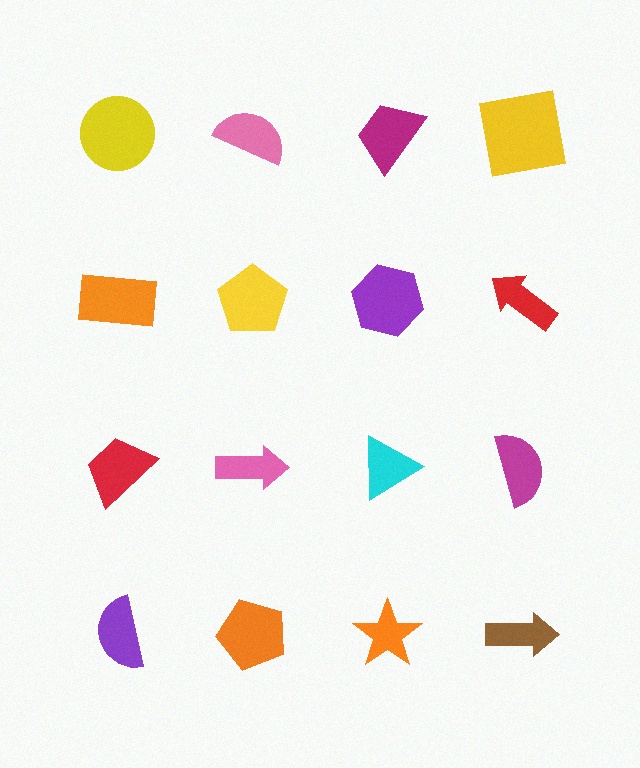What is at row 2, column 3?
A purple hexagon.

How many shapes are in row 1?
4 shapes.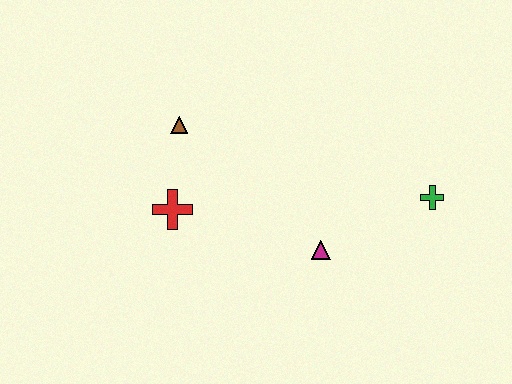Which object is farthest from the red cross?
The green cross is farthest from the red cross.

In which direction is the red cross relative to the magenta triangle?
The red cross is to the left of the magenta triangle.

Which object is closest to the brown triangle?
The red cross is closest to the brown triangle.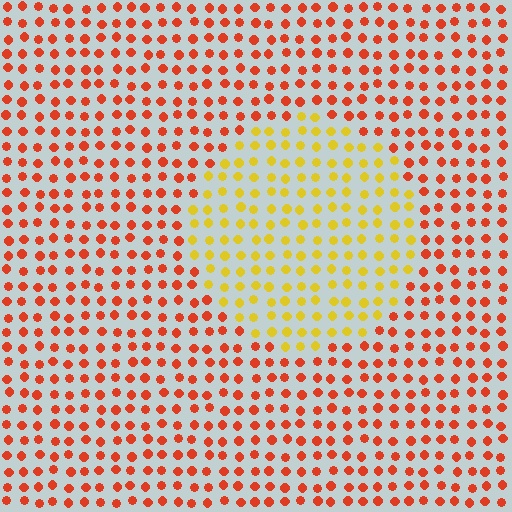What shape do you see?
I see a circle.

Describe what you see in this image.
The image is filled with small red elements in a uniform arrangement. A circle-shaped region is visible where the elements are tinted to a slightly different hue, forming a subtle color boundary.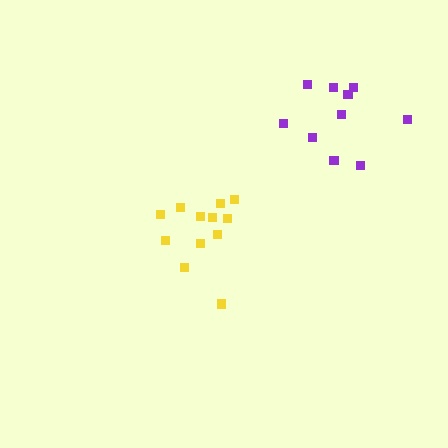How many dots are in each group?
Group 1: 12 dots, Group 2: 10 dots (22 total).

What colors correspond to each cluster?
The clusters are colored: yellow, purple.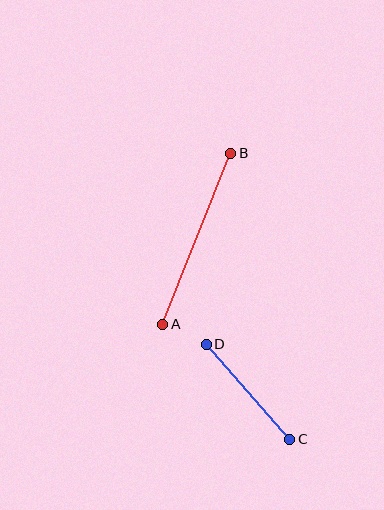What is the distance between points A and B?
The distance is approximately 184 pixels.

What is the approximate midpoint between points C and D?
The midpoint is at approximately (248, 392) pixels.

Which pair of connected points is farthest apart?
Points A and B are farthest apart.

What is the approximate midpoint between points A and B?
The midpoint is at approximately (197, 239) pixels.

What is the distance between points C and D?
The distance is approximately 126 pixels.